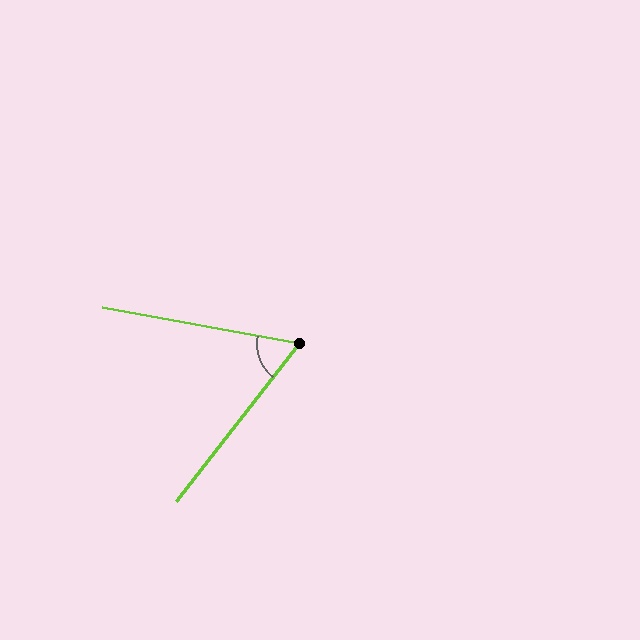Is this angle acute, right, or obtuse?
It is acute.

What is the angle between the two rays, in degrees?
Approximately 63 degrees.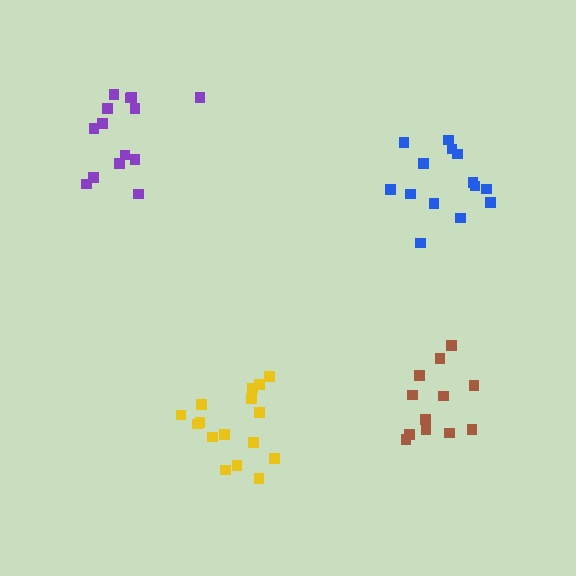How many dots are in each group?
Group 1: 14 dots, Group 2: 16 dots, Group 3: 12 dots, Group 4: 14 dots (56 total).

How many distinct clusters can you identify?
There are 4 distinct clusters.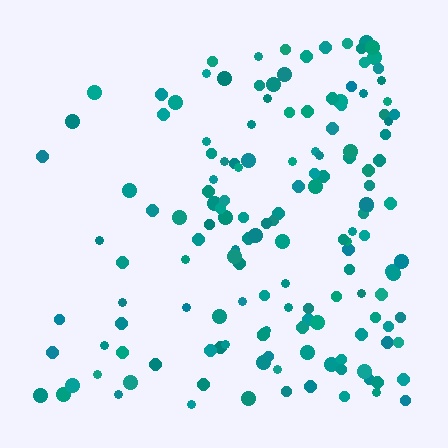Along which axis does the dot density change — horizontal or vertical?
Horizontal.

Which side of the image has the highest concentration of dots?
The right.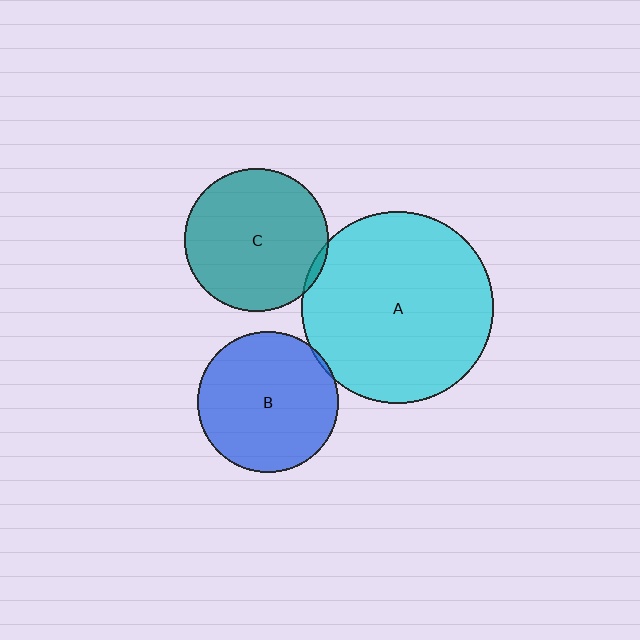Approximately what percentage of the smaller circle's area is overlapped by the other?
Approximately 5%.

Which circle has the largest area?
Circle A (cyan).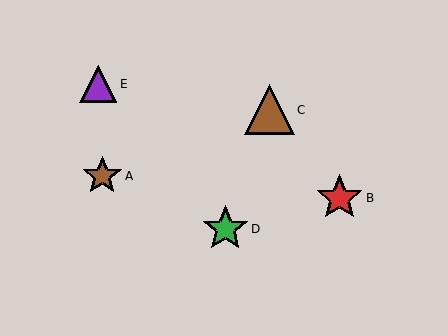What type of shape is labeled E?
Shape E is a purple triangle.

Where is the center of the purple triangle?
The center of the purple triangle is at (98, 84).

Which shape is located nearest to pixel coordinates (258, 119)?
The brown triangle (labeled C) at (269, 110) is nearest to that location.